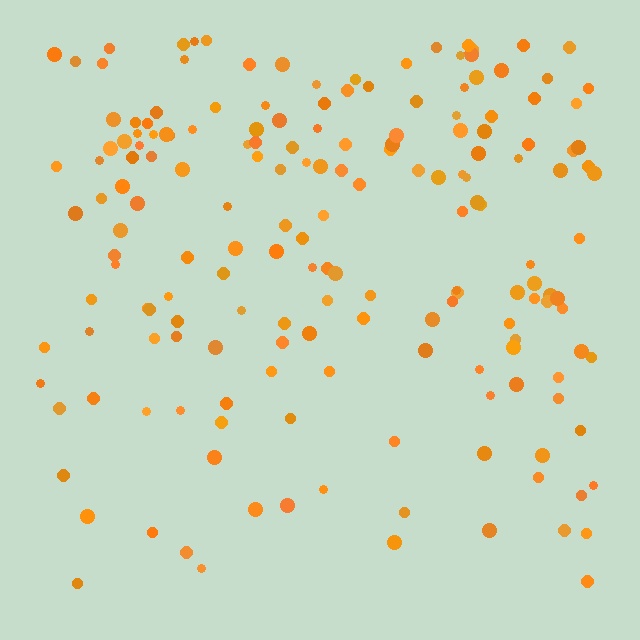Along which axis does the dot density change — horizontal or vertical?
Vertical.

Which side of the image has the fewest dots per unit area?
The bottom.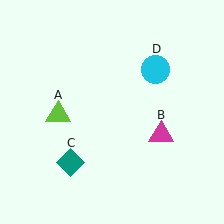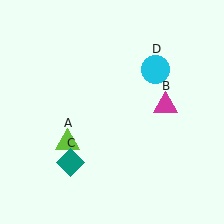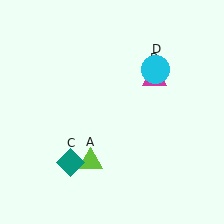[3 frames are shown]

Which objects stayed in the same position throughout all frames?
Teal diamond (object C) and cyan circle (object D) remained stationary.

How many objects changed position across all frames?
2 objects changed position: lime triangle (object A), magenta triangle (object B).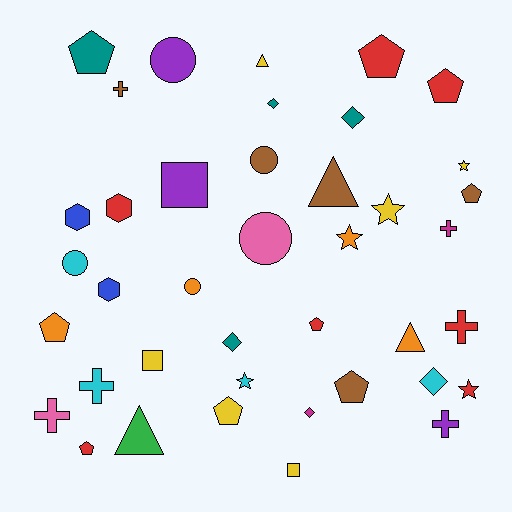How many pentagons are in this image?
There are 9 pentagons.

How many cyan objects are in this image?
There are 4 cyan objects.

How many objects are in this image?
There are 40 objects.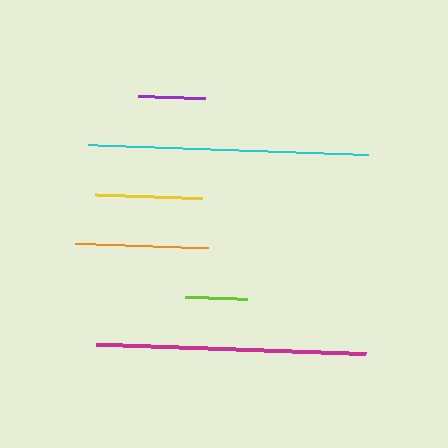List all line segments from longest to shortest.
From longest to shortest: cyan, magenta, orange, yellow, purple, lime.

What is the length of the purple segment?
The purple segment is approximately 68 pixels long.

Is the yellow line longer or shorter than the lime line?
The yellow line is longer than the lime line.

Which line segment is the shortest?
The lime line is the shortest at approximately 62 pixels.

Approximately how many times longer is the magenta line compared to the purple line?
The magenta line is approximately 4.0 times the length of the purple line.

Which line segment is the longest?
The cyan line is the longest at approximately 280 pixels.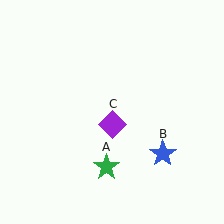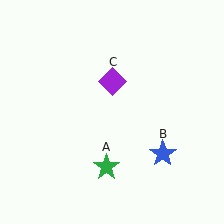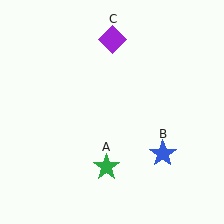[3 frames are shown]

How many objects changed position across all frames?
1 object changed position: purple diamond (object C).